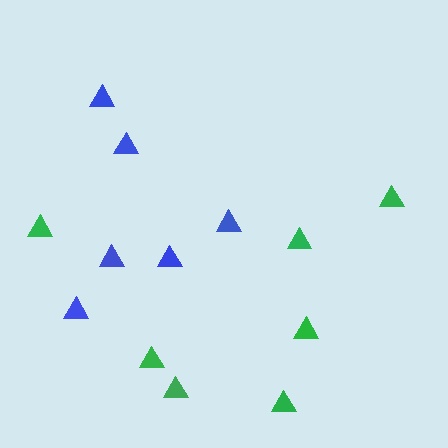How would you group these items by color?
There are 2 groups: one group of blue triangles (6) and one group of green triangles (7).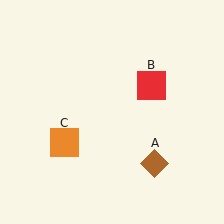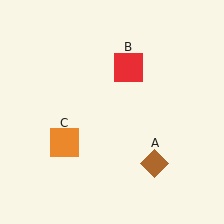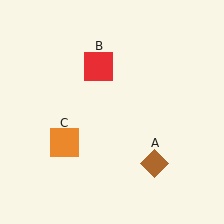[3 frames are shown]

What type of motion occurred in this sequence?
The red square (object B) rotated counterclockwise around the center of the scene.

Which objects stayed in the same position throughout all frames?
Brown diamond (object A) and orange square (object C) remained stationary.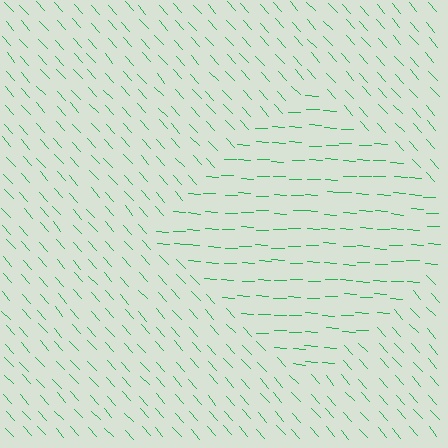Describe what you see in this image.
The image is filled with small green line segments. A diamond region in the image has lines oriented differently from the surrounding lines, creating a visible texture boundary.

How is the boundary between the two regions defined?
The boundary is defined purely by a change in line orientation (approximately 45 degrees difference). All lines are the same color and thickness.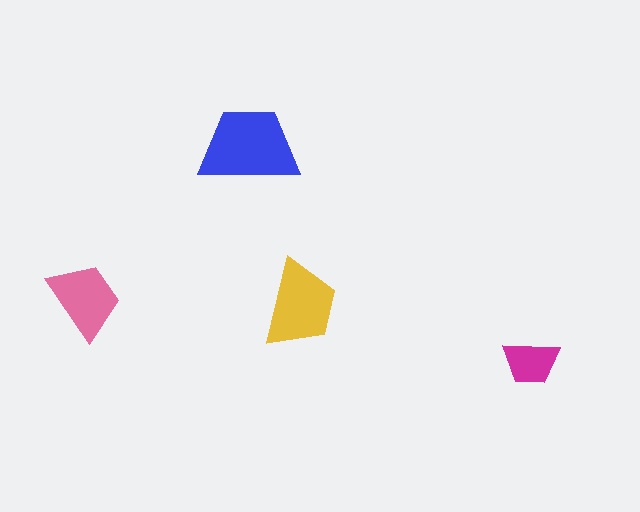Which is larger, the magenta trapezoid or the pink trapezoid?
The pink one.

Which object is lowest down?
The magenta trapezoid is bottommost.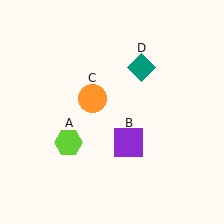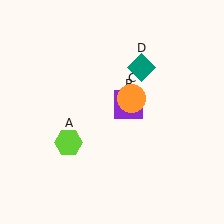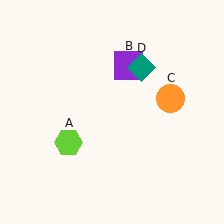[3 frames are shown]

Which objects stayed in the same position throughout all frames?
Lime hexagon (object A) and teal diamond (object D) remained stationary.